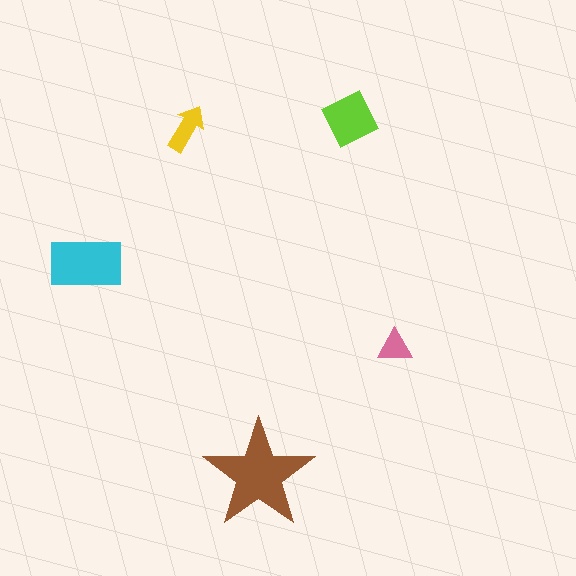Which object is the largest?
The brown star.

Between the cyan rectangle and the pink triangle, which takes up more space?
The cyan rectangle.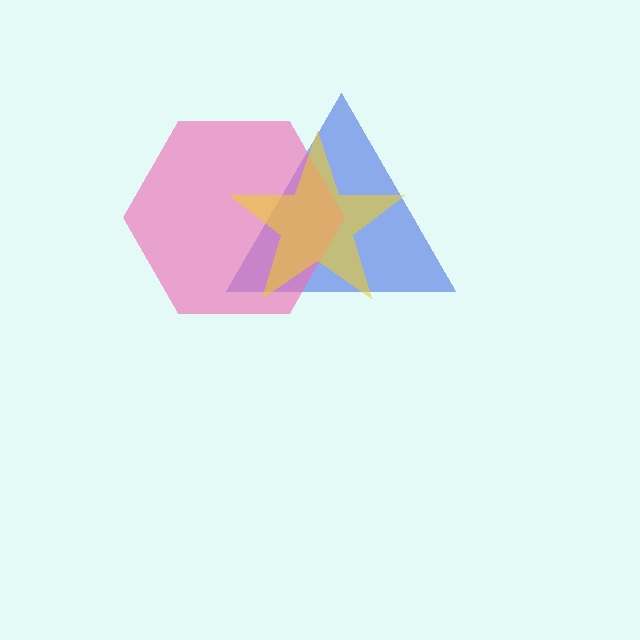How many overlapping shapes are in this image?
There are 3 overlapping shapes in the image.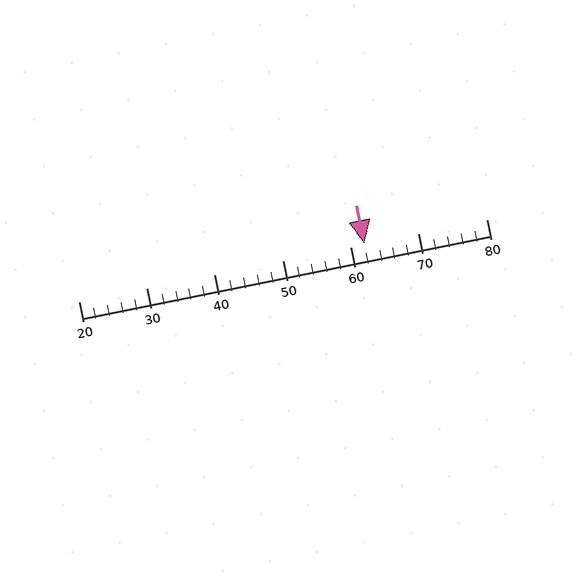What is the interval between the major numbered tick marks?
The major tick marks are spaced 10 units apart.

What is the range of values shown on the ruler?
The ruler shows values from 20 to 80.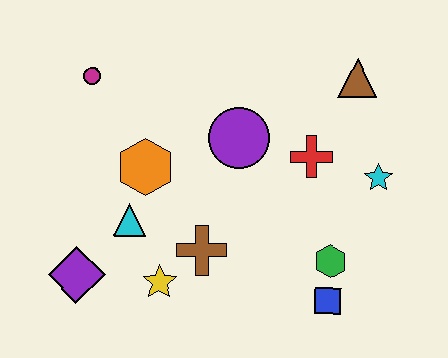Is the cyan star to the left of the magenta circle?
No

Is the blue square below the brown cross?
Yes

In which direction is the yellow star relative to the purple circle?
The yellow star is below the purple circle.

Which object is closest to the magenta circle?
The orange hexagon is closest to the magenta circle.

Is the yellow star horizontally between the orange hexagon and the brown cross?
Yes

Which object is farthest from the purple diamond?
The brown triangle is farthest from the purple diamond.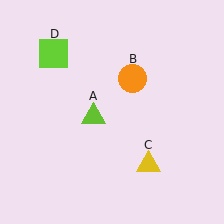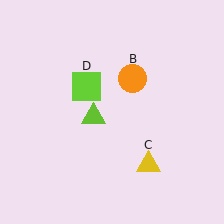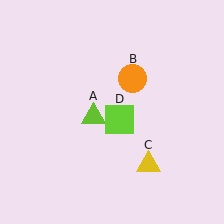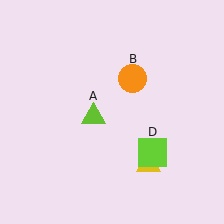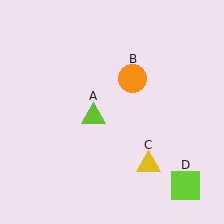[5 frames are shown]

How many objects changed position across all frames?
1 object changed position: lime square (object D).